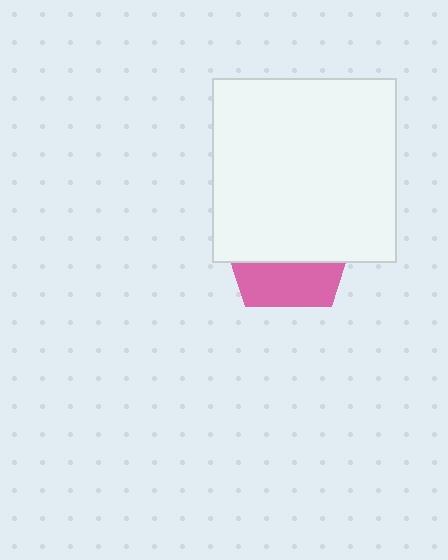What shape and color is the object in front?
The object in front is a white square.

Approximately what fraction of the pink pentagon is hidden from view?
Roughly 66% of the pink pentagon is hidden behind the white square.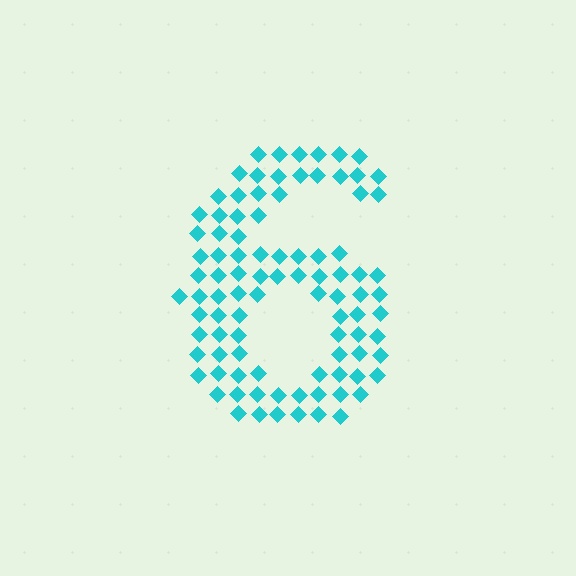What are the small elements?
The small elements are diamonds.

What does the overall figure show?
The overall figure shows the digit 6.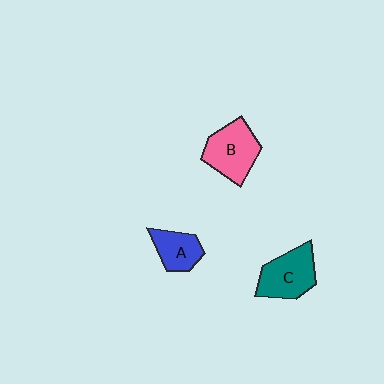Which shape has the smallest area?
Shape A (blue).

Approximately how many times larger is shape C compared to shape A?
Approximately 1.4 times.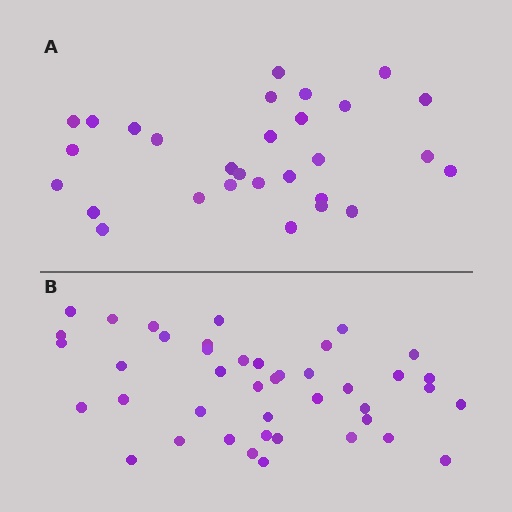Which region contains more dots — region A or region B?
Region B (the bottom region) has more dots.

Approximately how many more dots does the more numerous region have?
Region B has approximately 15 more dots than region A.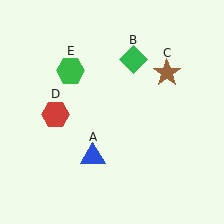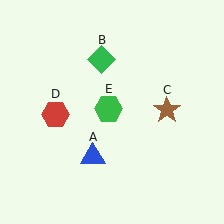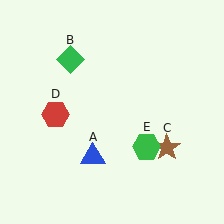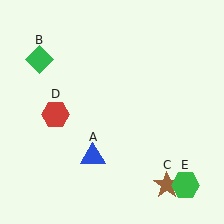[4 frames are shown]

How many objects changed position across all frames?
3 objects changed position: green diamond (object B), brown star (object C), green hexagon (object E).